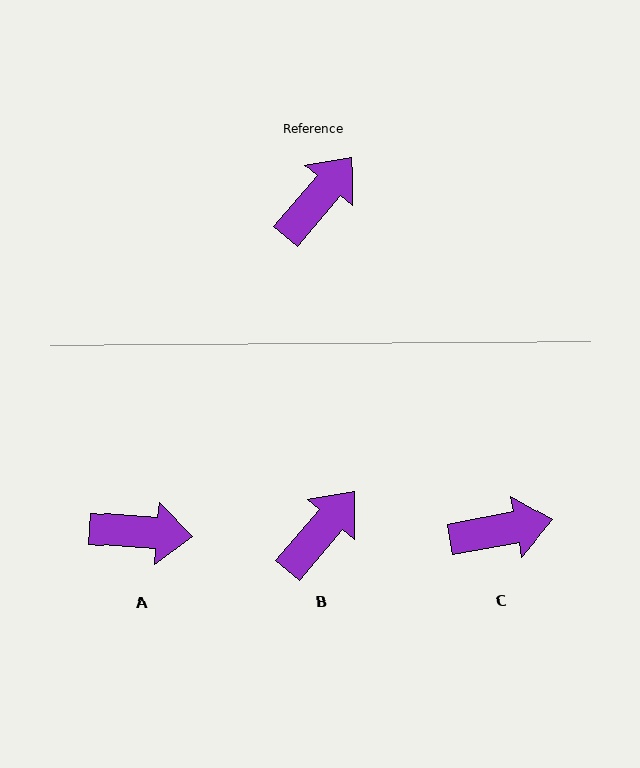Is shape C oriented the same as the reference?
No, it is off by about 39 degrees.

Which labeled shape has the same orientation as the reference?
B.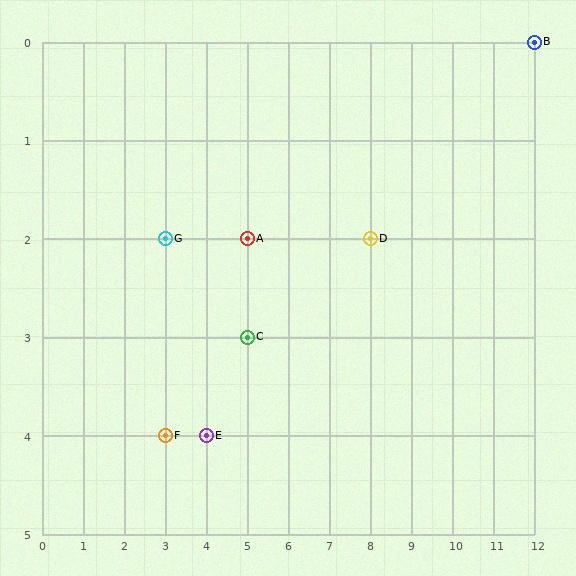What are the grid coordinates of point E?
Point E is at grid coordinates (4, 4).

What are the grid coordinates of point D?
Point D is at grid coordinates (8, 2).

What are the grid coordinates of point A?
Point A is at grid coordinates (5, 2).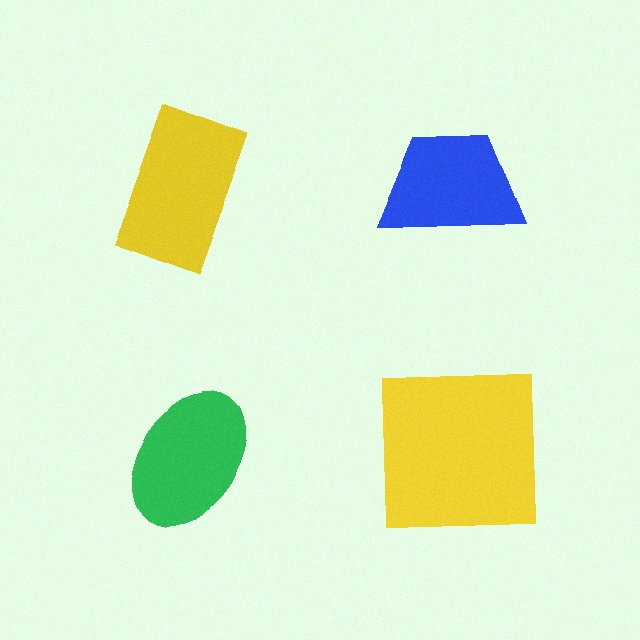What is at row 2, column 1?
A green ellipse.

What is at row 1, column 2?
A blue trapezoid.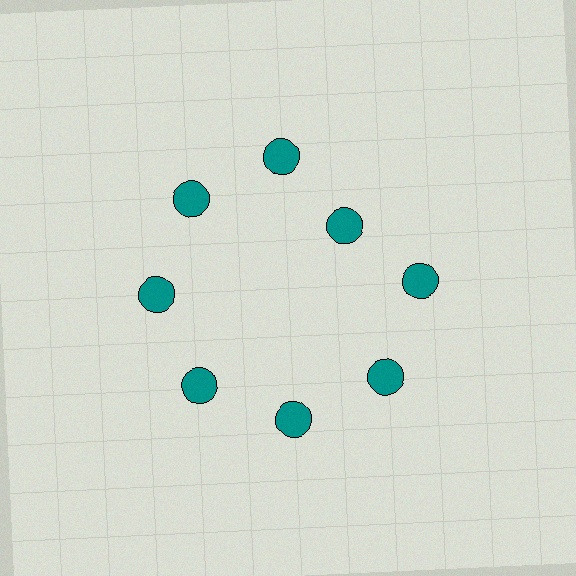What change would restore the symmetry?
The symmetry would be restored by moving it outward, back onto the ring so that all 8 circles sit at equal angles and equal distance from the center.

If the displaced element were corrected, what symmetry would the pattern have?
It would have 8-fold rotational symmetry — the pattern would map onto itself every 45 degrees.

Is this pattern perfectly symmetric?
No. The 8 teal circles are arranged in a ring, but one element near the 2 o'clock position is pulled inward toward the center, breaking the 8-fold rotational symmetry.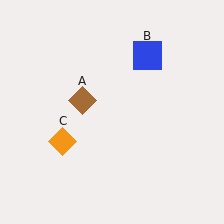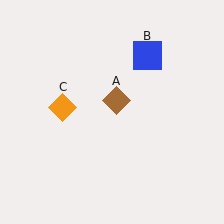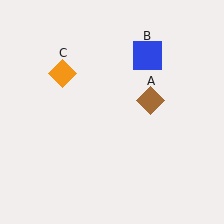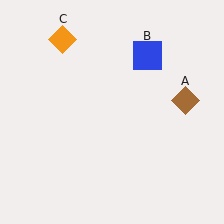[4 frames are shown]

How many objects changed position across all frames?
2 objects changed position: brown diamond (object A), orange diamond (object C).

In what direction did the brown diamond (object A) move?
The brown diamond (object A) moved right.